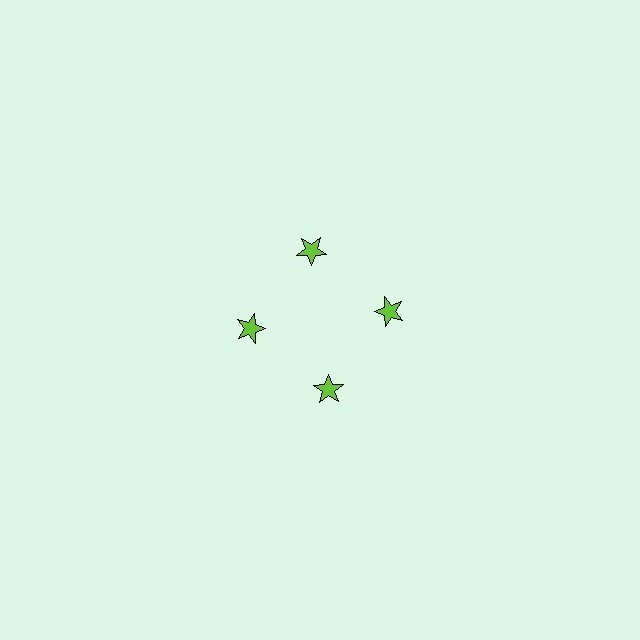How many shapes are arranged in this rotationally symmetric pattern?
There are 4 shapes, arranged in 4 groups of 1.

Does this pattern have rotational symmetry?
Yes, this pattern has 4-fold rotational symmetry. It looks the same after rotating 90 degrees around the center.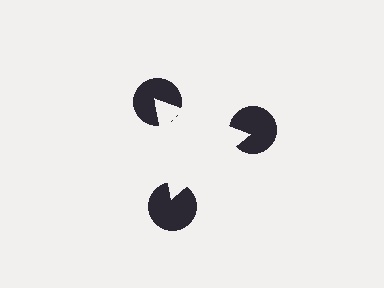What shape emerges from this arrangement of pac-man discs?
An illusory triangle — its edges are inferred from the aligned wedge cuts in the pac-man discs, not physically drawn.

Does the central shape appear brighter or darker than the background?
It typically appears slightly brighter than the background, even though no actual brightness change is drawn.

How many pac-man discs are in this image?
There are 3 — one at each vertex of the illusory triangle.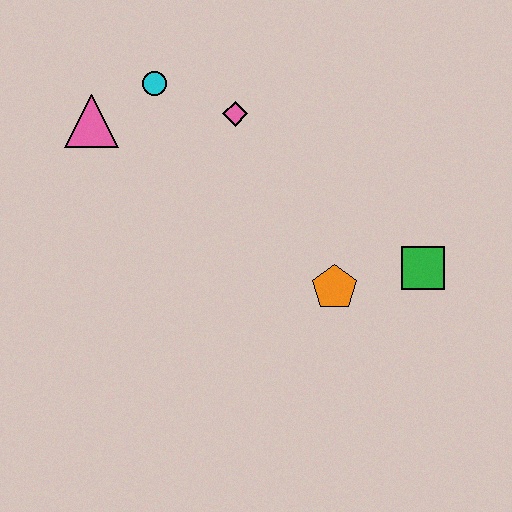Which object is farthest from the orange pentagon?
The pink triangle is farthest from the orange pentagon.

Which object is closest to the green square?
The orange pentagon is closest to the green square.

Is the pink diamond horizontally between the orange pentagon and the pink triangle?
Yes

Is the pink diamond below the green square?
No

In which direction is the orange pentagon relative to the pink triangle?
The orange pentagon is to the right of the pink triangle.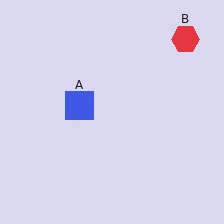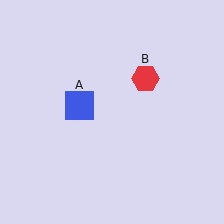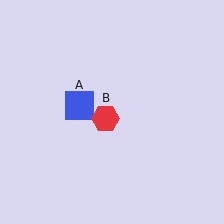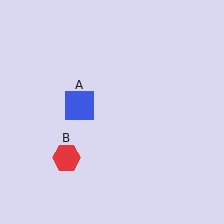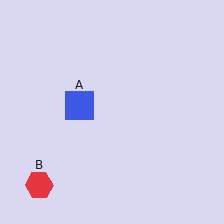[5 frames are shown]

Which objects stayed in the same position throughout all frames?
Blue square (object A) remained stationary.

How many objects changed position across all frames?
1 object changed position: red hexagon (object B).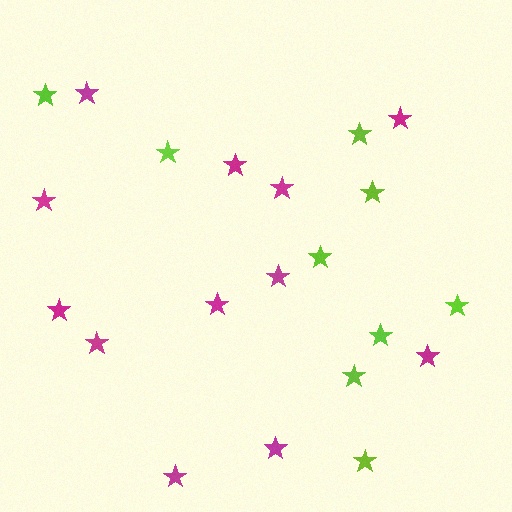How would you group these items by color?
There are 2 groups: one group of magenta stars (12) and one group of lime stars (9).